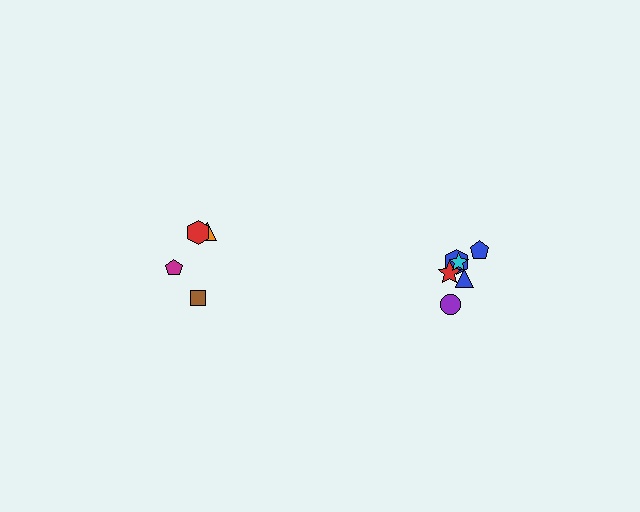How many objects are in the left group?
There are 4 objects.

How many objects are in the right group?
There are 6 objects.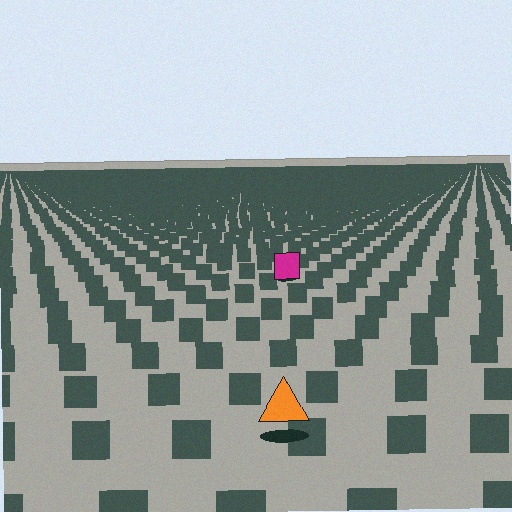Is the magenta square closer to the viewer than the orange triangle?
No. The orange triangle is closer — you can tell from the texture gradient: the ground texture is coarser near it.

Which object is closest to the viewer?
The orange triangle is closest. The texture marks near it are larger and more spread out.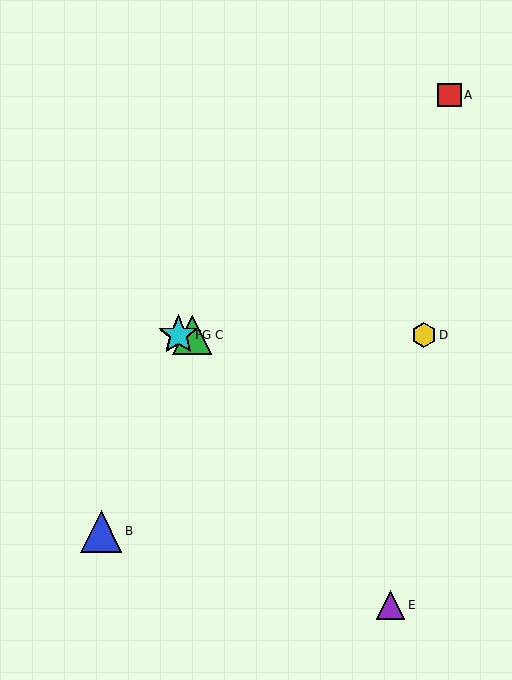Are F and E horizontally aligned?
No, F is at y≈335 and E is at y≈605.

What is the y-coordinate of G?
Object G is at y≈335.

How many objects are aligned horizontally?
4 objects (C, D, F, G) are aligned horizontally.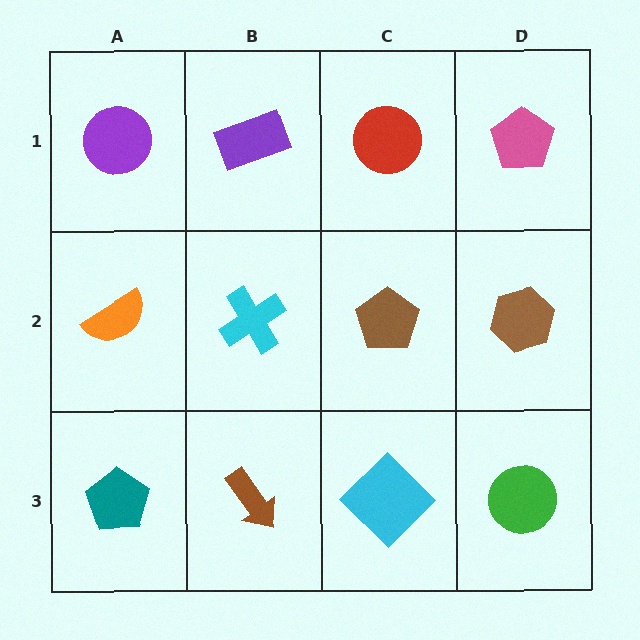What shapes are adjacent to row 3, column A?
An orange semicircle (row 2, column A), a brown arrow (row 3, column B).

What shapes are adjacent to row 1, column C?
A brown pentagon (row 2, column C), a purple rectangle (row 1, column B), a pink pentagon (row 1, column D).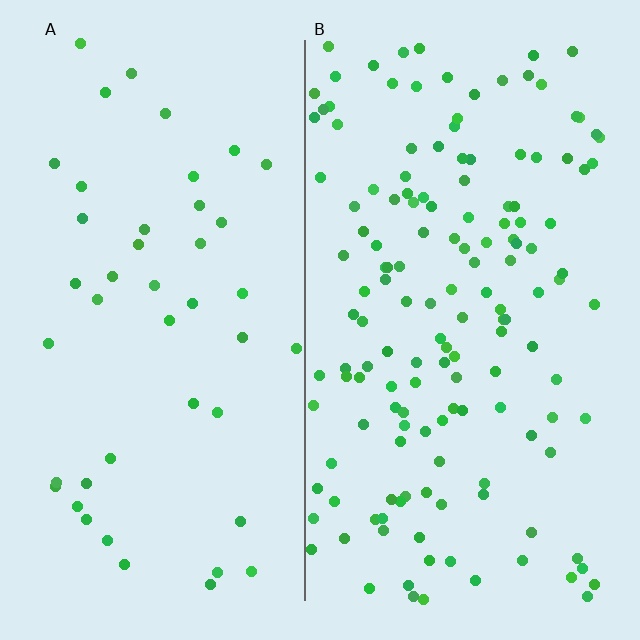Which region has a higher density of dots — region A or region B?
B (the right).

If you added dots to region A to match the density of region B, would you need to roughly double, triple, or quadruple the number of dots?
Approximately triple.